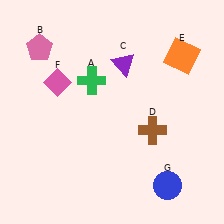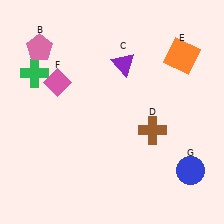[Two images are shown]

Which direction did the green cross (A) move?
The green cross (A) moved left.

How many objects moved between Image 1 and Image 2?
2 objects moved between the two images.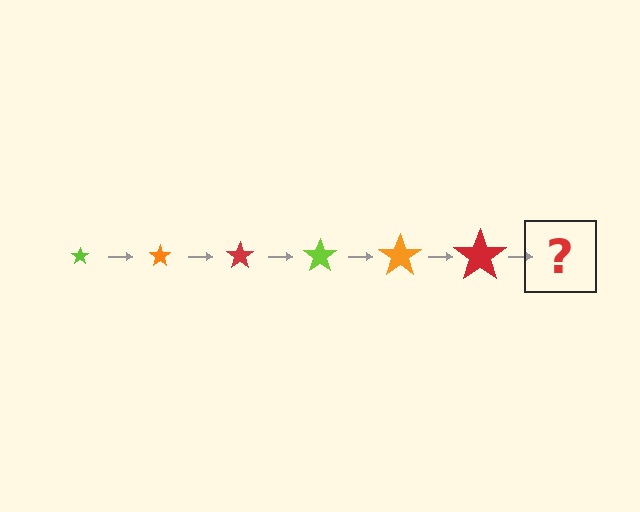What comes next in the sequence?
The next element should be a lime star, larger than the previous one.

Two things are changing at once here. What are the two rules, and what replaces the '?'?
The two rules are that the star grows larger each step and the color cycles through lime, orange, and red. The '?' should be a lime star, larger than the previous one.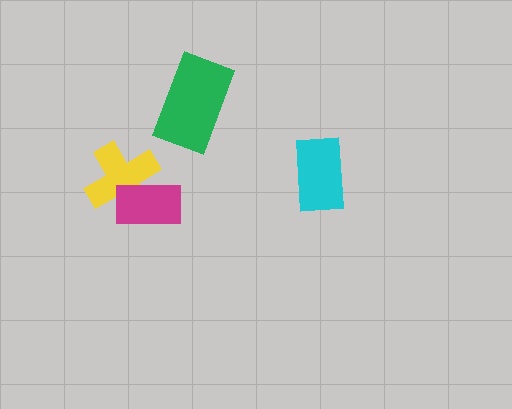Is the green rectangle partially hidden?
No, no other shape covers it.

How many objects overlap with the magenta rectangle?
1 object overlaps with the magenta rectangle.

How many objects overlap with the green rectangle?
0 objects overlap with the green rectangle.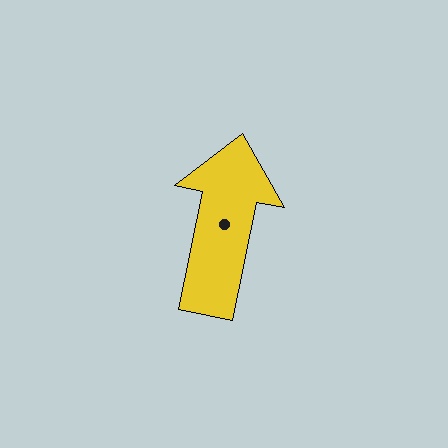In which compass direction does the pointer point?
North.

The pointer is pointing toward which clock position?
Roughly 12 o'clock.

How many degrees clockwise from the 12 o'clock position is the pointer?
Approximately 11 degrees.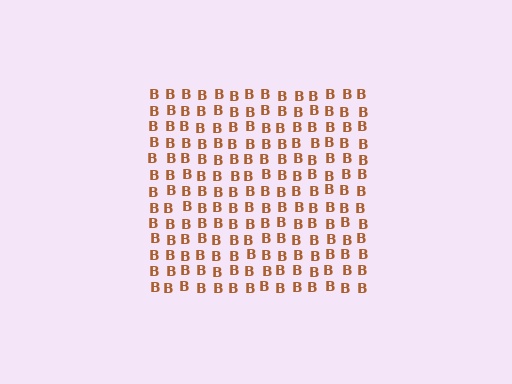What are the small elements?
The small elements are letter B's.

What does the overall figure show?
The overall figure shows a square.